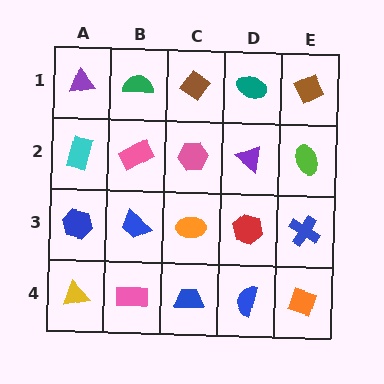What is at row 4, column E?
An orange diamond.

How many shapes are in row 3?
5 shapes.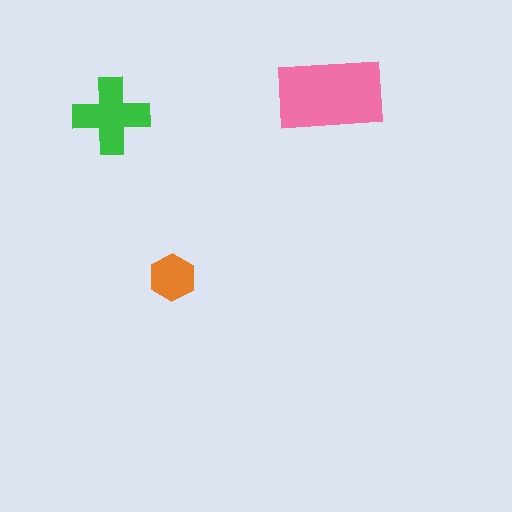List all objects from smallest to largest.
The orange hexagon, the green cross, the pink rectangle.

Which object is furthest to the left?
The green cross is leftmost.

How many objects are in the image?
There are 3 objects in the image.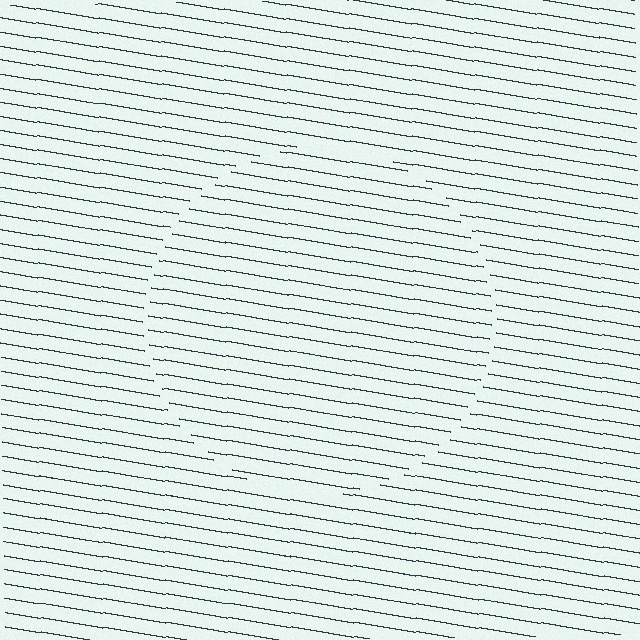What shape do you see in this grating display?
An illusory circle. The interior of the shape contains the same grating, shifted by half a period — the contour is defined by the phase discontinuity where line-ends from the inner and outer gratings abut.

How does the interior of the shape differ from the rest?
The interior of the shape contains the same grating, shifted by half a period — the contour is defined by the phase discontinuity where line-ends from the inner and outer gratings abut.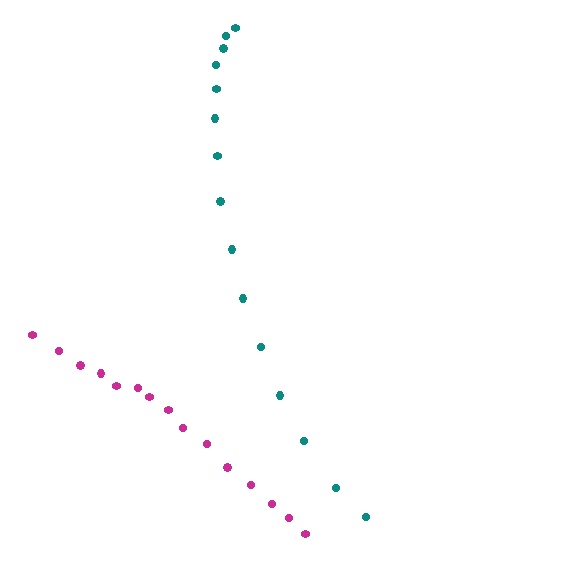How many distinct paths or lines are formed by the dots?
There are 2 distinct paths.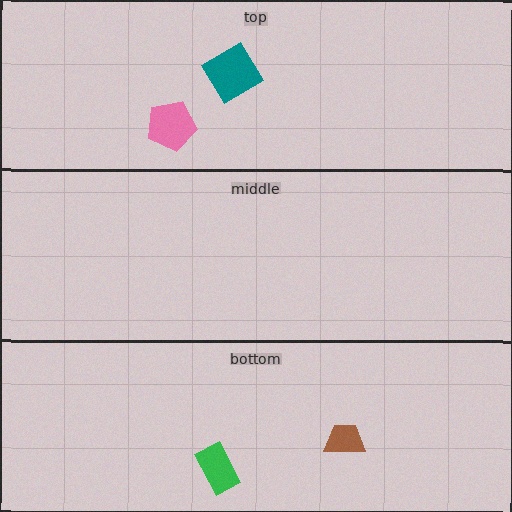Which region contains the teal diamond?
The top region.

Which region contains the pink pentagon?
The top region.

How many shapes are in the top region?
2.